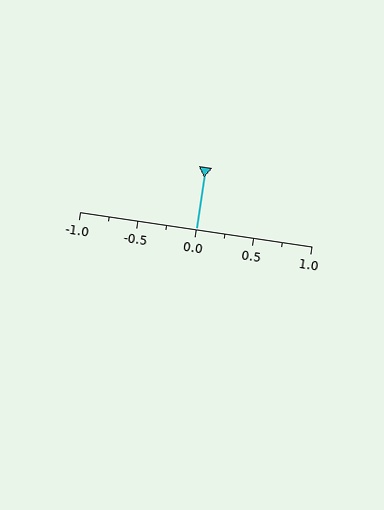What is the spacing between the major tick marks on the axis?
The major ticks are spaced 0.5 apart.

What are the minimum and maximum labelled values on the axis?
The axis runs from -1.0 to 1.0.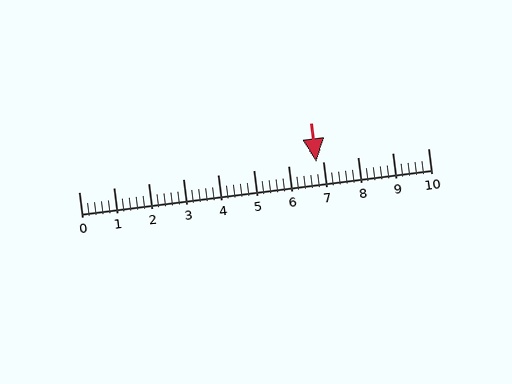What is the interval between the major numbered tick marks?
The major tick marks are spaced 1 units apart.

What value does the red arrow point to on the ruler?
The red arrow points to approximately 6.8.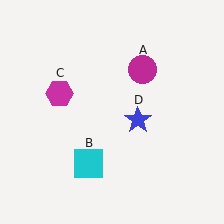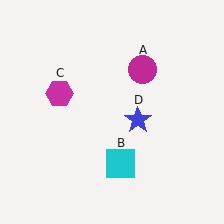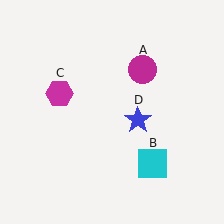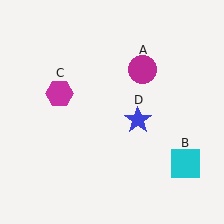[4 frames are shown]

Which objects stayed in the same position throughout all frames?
Magenta circle (object A) and magenta hexagon (object C) and blue star (object D) remained stationary.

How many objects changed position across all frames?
1 object changed position: cyan square (object B).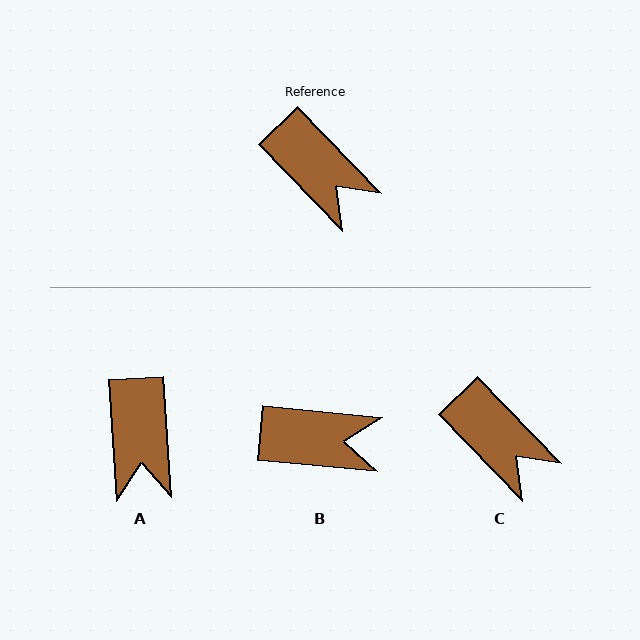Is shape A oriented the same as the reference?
No, it is off by about 41 degrees.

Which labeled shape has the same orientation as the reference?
C.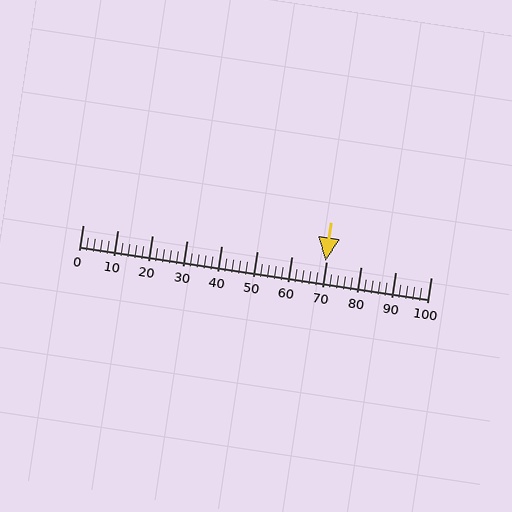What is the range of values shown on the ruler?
The ruler shows values from 0 to 100.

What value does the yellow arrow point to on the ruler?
The yellow arrow points to approximately 70.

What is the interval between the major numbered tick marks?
The major tick marks are spaced 10 units apart.